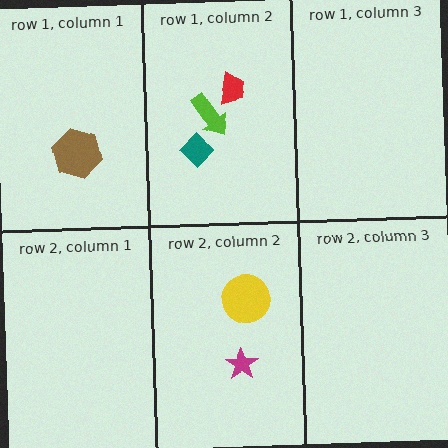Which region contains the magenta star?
The row 2, column 2 region.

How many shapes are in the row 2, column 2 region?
2.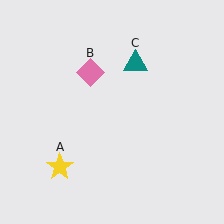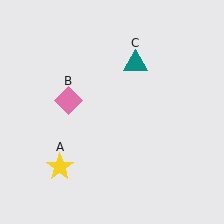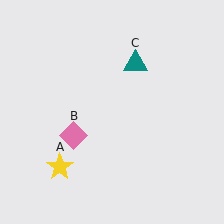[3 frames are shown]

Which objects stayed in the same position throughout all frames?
Yellow star (object A) and teal triangle (object C) remained stationary.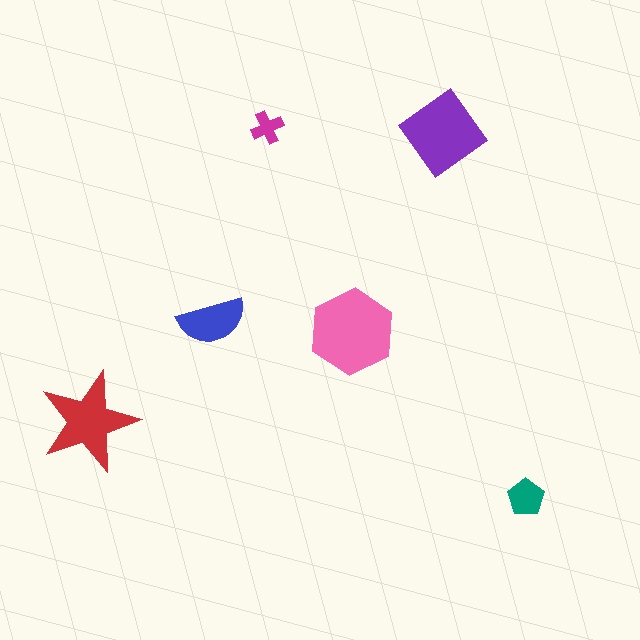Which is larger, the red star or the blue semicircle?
The red star.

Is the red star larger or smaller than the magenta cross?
Larger.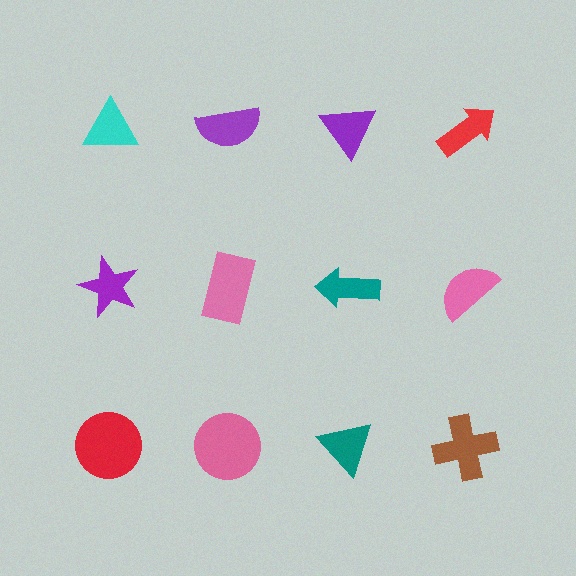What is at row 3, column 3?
A teal triangle.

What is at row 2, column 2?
A pink rectangle.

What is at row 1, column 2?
A purple semicircle.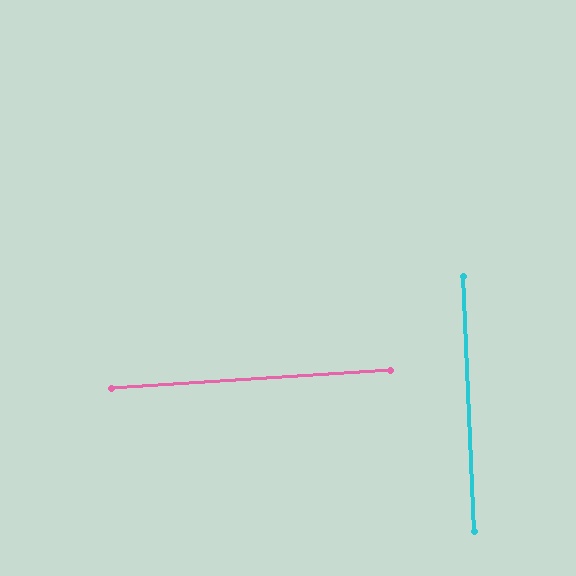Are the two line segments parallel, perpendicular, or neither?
Perpendicular — they meet at approximately 89°.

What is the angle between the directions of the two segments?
Approximately 89 degrees.